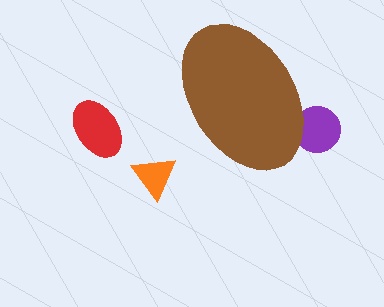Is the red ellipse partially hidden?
No, the red ellipse is fully visible.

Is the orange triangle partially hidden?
No, the orange triangle is fully visible.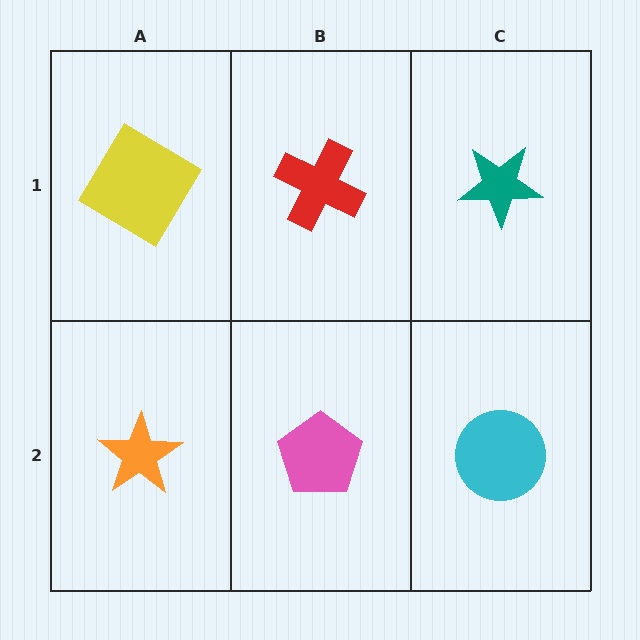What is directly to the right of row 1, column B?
A teal star.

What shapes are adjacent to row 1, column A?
An orange star (row 2, column A), a red cross (row 1, column B).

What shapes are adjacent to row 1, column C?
A cyan circle (row 2, column C), a red cross (row 1, column B).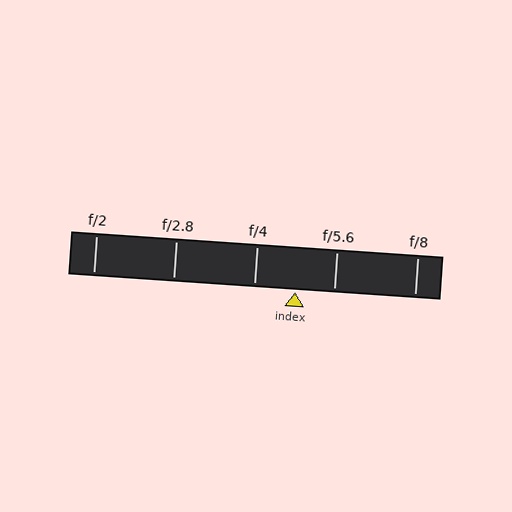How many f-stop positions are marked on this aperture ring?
There are 5 f-stop positions marked.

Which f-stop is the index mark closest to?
The index mark is closest to f/5.6.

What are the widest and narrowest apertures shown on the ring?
The widest aperture shown is f/2 and the narrowest is f/8.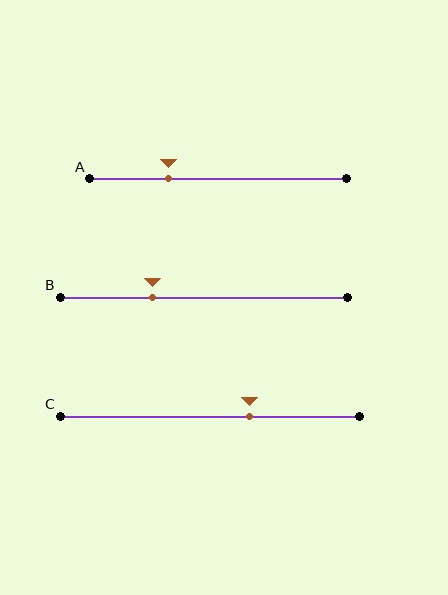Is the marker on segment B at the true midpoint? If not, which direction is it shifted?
No, the marker on segment B is shifted to the left by about 18% of the segment length.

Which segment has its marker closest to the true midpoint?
Segment C has its marker closest to the true midpoint.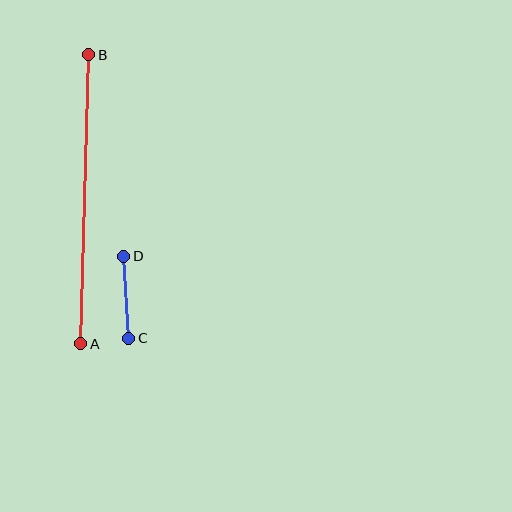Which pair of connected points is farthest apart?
Points A and B are farthest apart.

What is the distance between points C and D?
The distance is approximately 82 pixels.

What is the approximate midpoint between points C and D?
The midpoint is at approximately (126, 297) pixels.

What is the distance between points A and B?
The distance is approximately 289 pixels.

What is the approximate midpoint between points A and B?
The midpoint is at approximately (85, 199) pixels.